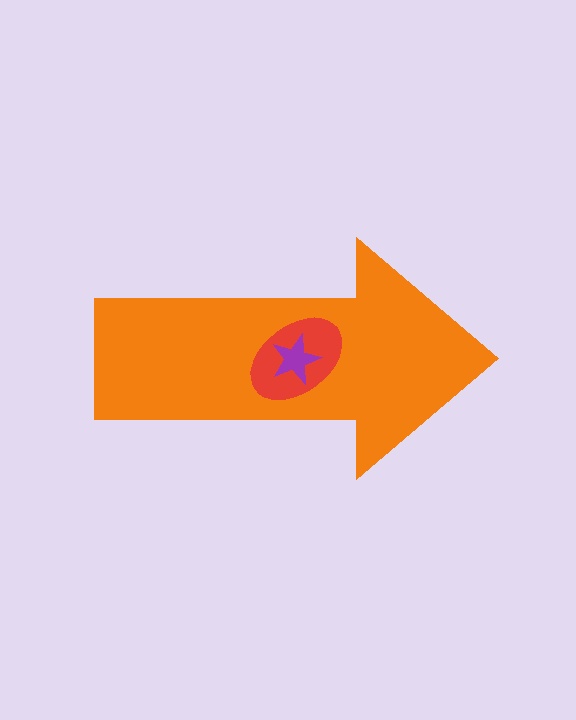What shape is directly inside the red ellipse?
The purple star.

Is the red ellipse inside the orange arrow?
Yes.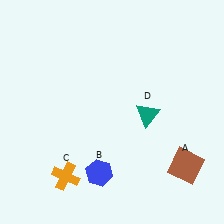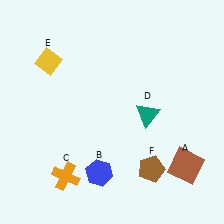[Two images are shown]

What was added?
A yellow diamond (E), a brown pentagon (F) were added in Image 2.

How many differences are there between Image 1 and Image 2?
There are 2 differences between the two images.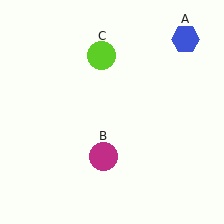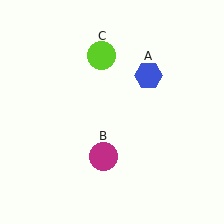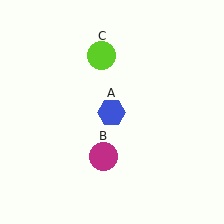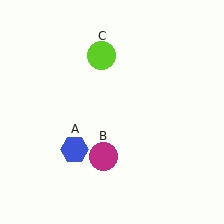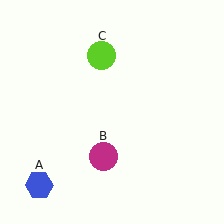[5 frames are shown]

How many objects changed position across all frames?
1 object changed position: blue hexagon (object A).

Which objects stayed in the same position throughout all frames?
Magenta circle (object B) and lime circle (object C) remained stationary.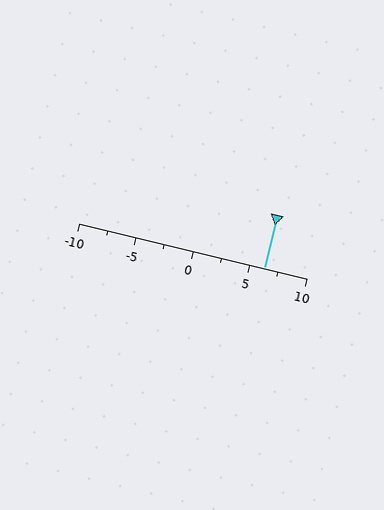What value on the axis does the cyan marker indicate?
The marker indicates approximately 6.2.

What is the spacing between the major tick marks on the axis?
The major ticks are spaced 5 apart.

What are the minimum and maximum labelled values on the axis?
The axis runs from -10 to 10.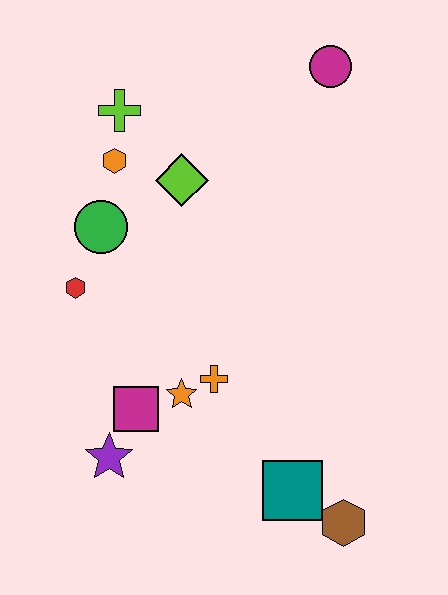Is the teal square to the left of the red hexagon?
No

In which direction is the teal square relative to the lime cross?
The teal square is below the lime cross.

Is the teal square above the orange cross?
No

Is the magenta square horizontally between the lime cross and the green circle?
No